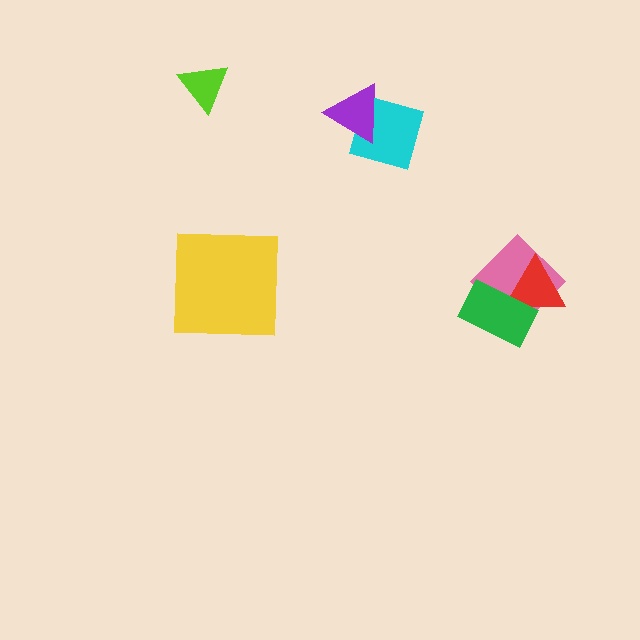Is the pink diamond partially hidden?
Yes, it is partially covered by another shape.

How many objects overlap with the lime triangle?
0 objects overlap with the lime triangle.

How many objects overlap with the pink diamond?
2 objects overlap with the pink diamond.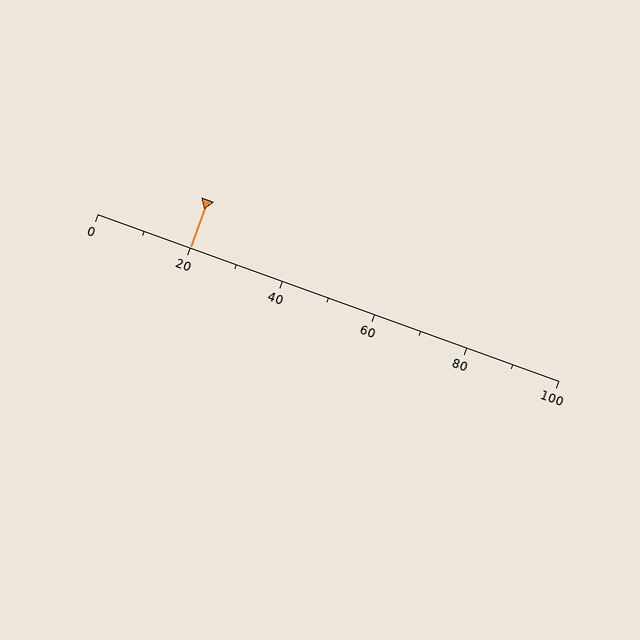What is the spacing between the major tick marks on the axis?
The major ticks are spaced 20 apart.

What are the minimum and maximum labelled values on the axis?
The axis runs from 0 to 100.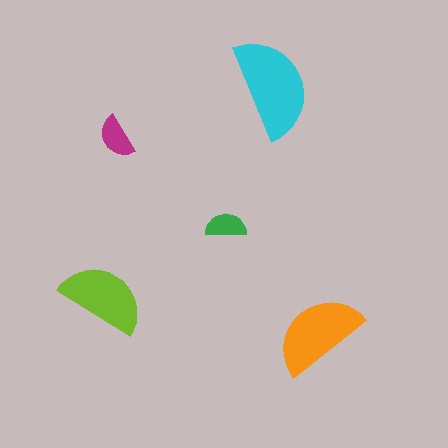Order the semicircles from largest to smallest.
the cyan one, the orange one, the lime one, the magenta one, the green one.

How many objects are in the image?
There are 5 objects in the image.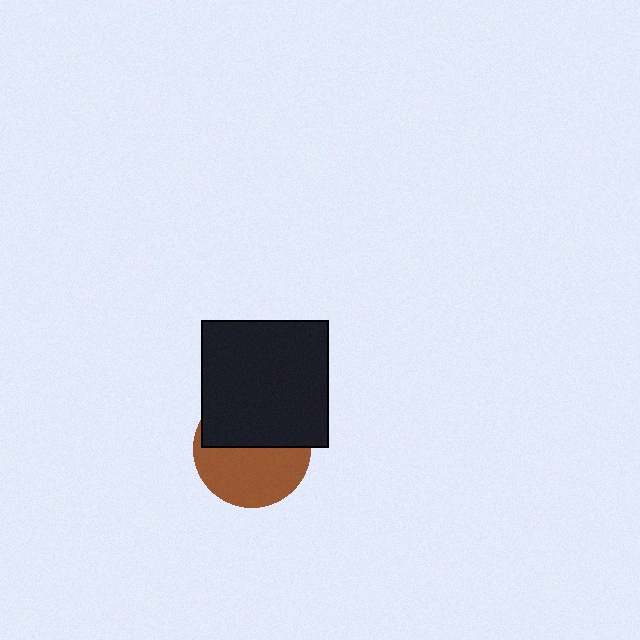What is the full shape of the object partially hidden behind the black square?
The partially hidden object is a brown circle.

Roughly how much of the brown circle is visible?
About half of it is visible (roughly 53%).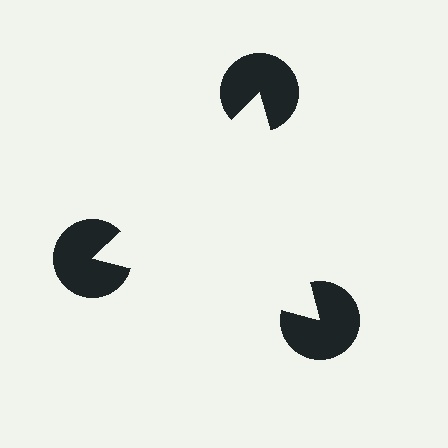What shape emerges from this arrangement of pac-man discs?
An illusory triangle — its edges are inferred from the aligned wedge cuts in the pac-man discs, not physically drawn.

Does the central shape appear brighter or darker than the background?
It typically appears slightly brighter than the background, even though no actual brightness change is drawn.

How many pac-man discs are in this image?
There are 3 — one at each vertex of the illusory triangle.